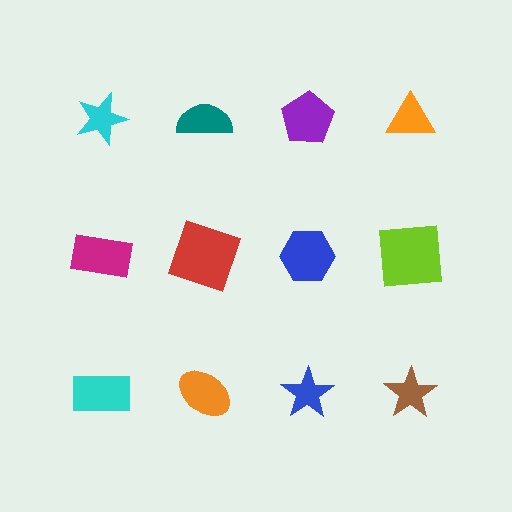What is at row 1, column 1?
A cyan star.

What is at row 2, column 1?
A magenta rectangle.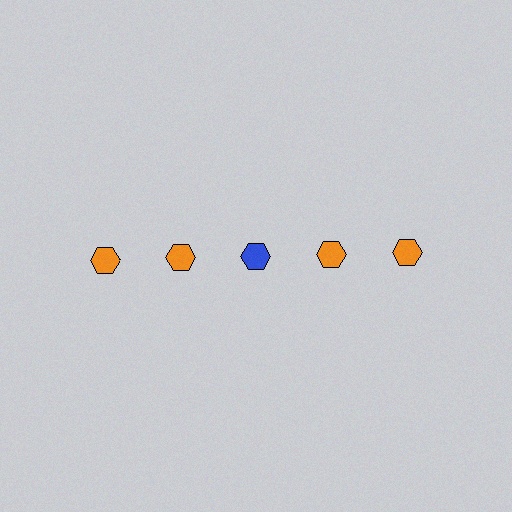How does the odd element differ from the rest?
It has a different color: blue instead of orange.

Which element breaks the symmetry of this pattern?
The blue hexagon in the top row, center column breaks the symmetry. All other shapes are orange hexagons.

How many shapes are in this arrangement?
There are 5 shapes arranged in a grid pattern.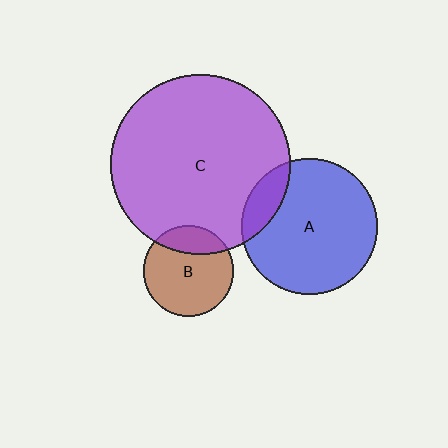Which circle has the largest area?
Circle C (purple).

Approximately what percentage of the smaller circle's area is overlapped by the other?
Approximately 15%.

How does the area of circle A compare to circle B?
Approximately 2.3 times.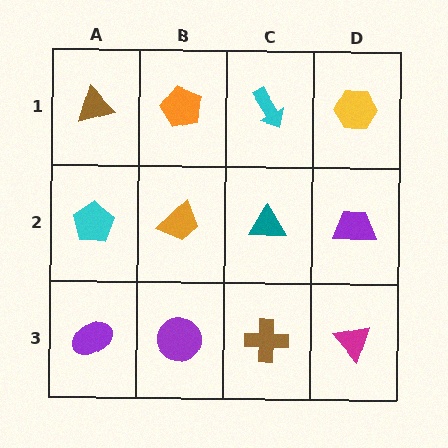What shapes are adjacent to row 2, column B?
An orange pentagon (row 1, column B), a purple circle (row 3, column B), a cyan pentagon (row 2, column A), a teal triangle (row 2, column C).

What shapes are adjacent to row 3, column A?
A cyan pentagon (row 2, column A), a purple circle (row 3, column B).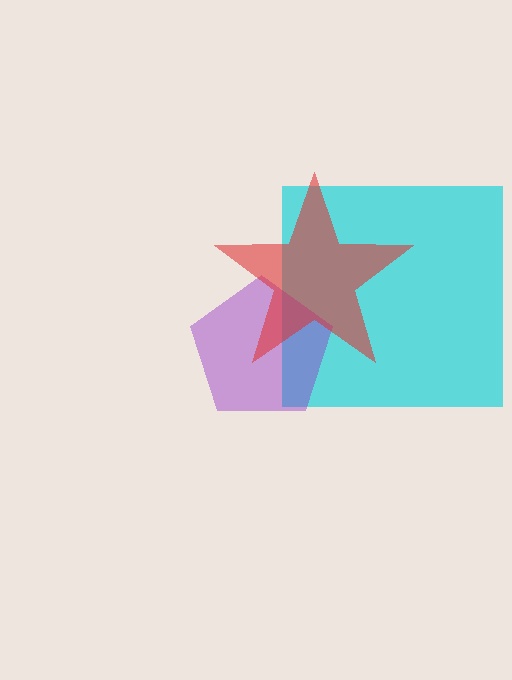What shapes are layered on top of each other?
The layered shapes are: a cyan square, a purple pentagon, a red star.